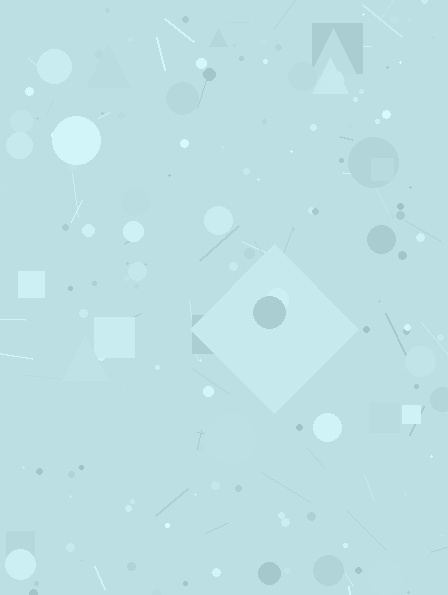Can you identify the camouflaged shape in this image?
The camouflaged shape is a diamond.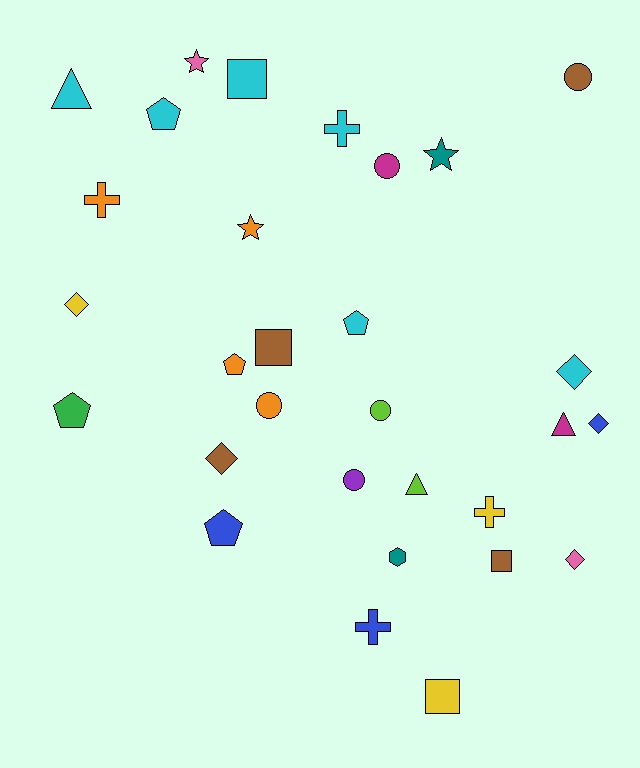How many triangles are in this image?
There are 3 triangles.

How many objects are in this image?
There are 30 objects.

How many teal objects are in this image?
There are 2 teal objects.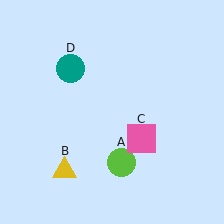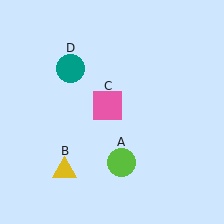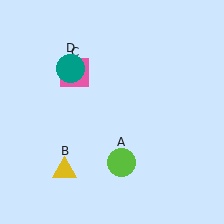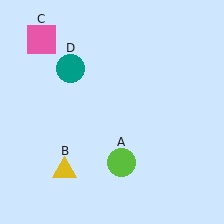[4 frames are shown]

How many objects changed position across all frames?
1 object changed position: pink square (object C).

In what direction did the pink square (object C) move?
The pink square (object C) moved up and to the left.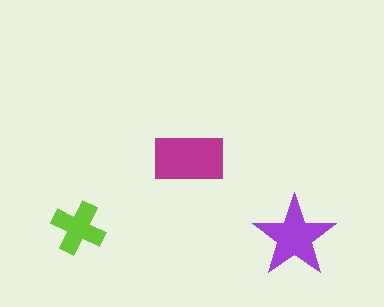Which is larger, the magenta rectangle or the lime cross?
The magenta rectangle.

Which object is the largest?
The magenta rectangle.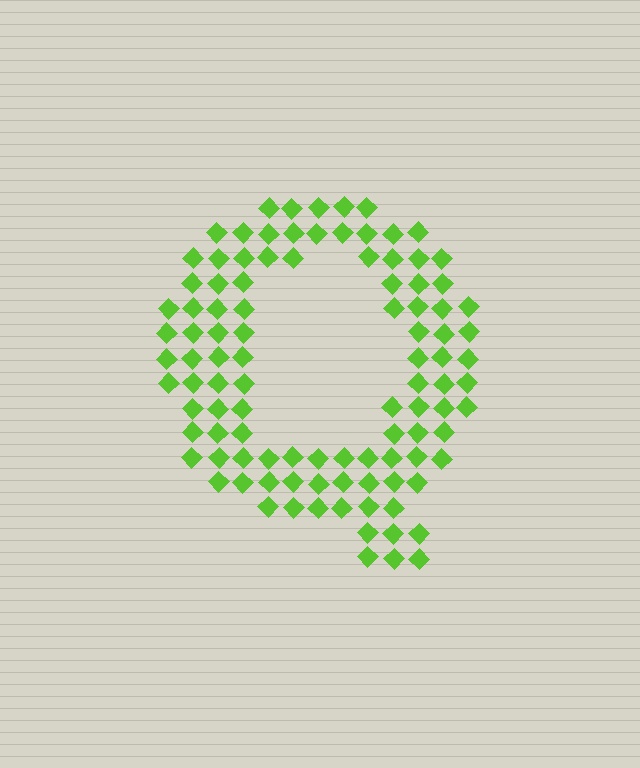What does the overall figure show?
The overall figure shows the letter Q.